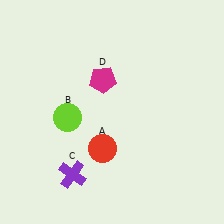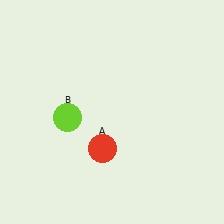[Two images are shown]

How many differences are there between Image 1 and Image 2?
There are 2 differences between the two images.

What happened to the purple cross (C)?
The purple cross (C) was removed in Image 2. It was in the bottom-left area of Image 1.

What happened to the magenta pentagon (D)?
The magenta pentagon (D) was removed in Image 2. It was in the top-left area of Image 1.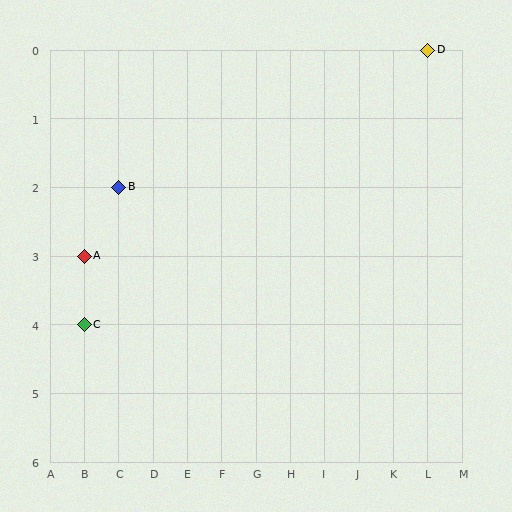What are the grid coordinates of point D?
Point D is at grid coordinates (L, 0).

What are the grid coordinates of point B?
Point B is at grid coordinates (C, 2).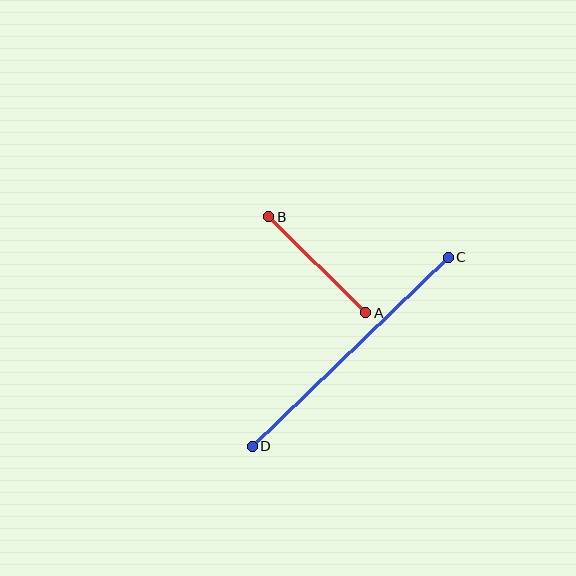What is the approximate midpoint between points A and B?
The midpoint is at approximately (317, 265) pixels.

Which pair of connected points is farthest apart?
Points C and D are farthest apart.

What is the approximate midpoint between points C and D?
The midpoint is at approximately (350, 352) pixels.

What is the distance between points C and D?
The distance is approximately 272 pixels.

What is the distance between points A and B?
The distance is approximately 137 pixels.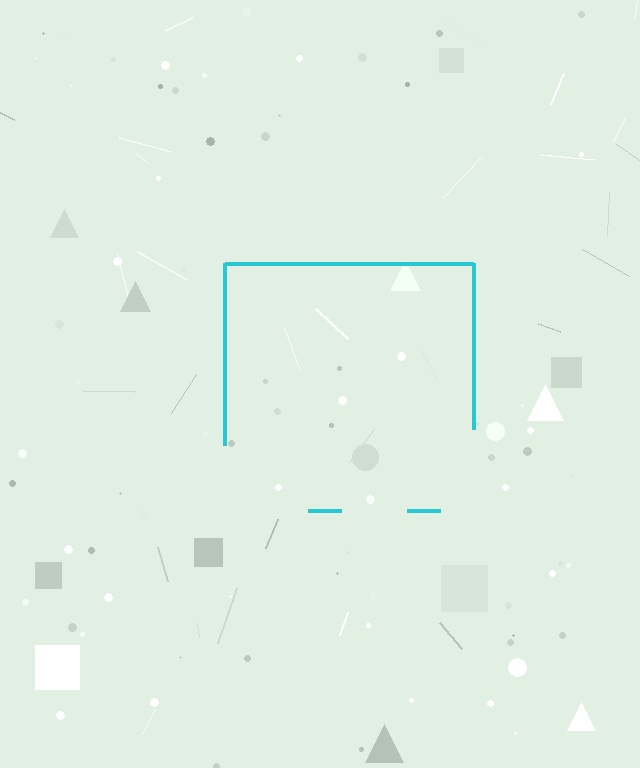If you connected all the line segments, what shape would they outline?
They would outline a square.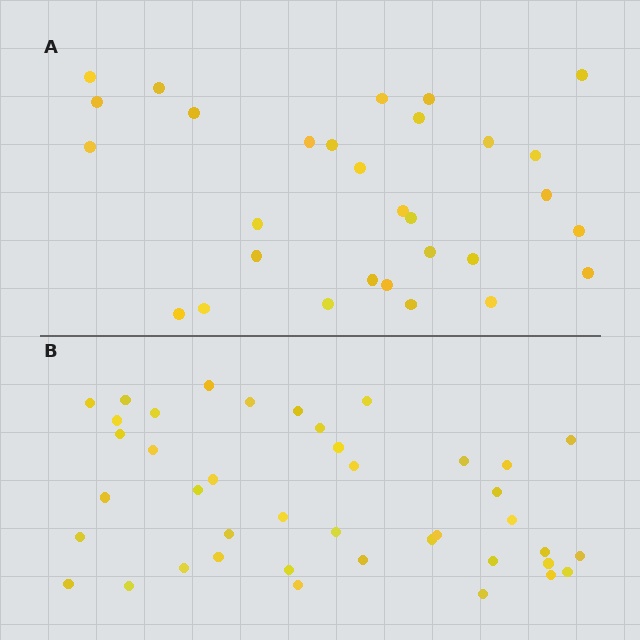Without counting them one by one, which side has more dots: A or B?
Region B (the bottom region) has more dots.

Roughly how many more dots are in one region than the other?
Region B has roughly 12 or so more dots than region A.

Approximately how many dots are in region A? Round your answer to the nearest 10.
About 30 dots.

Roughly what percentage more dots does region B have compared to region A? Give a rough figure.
About 35% more.